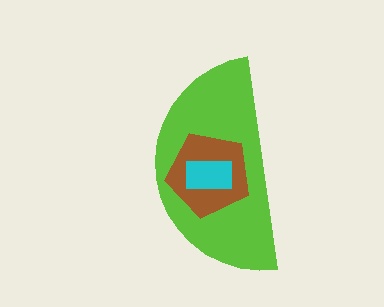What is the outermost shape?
The lime semicircle.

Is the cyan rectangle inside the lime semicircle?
Yes.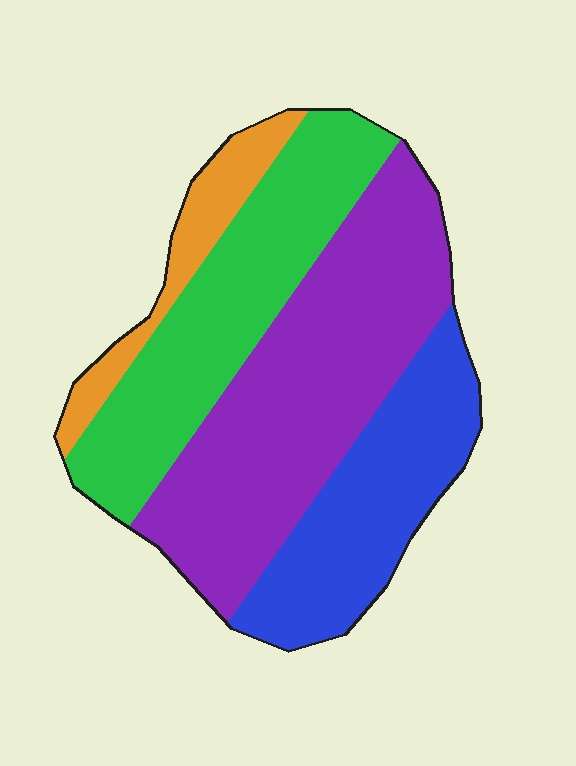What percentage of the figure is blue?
Blue covers around 25% of the figure.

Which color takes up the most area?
Purple, at roughly 40%.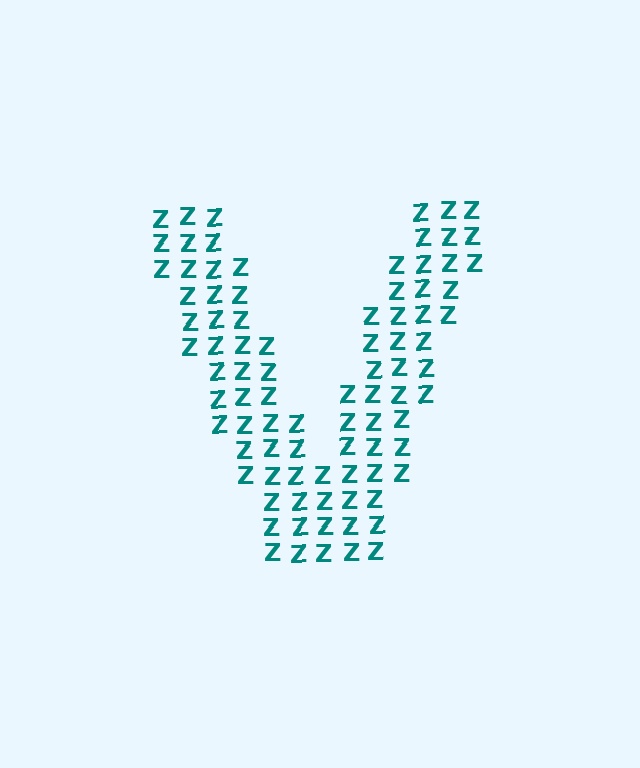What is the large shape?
The large shape is the letter V.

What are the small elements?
The small elements are letter Z's.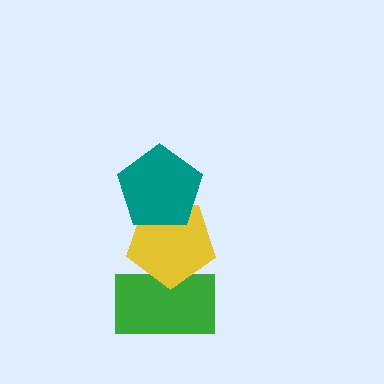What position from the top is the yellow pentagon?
The yellow pentagon is 2nd from the top.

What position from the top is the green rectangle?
The green rectangle is 3rd from the top.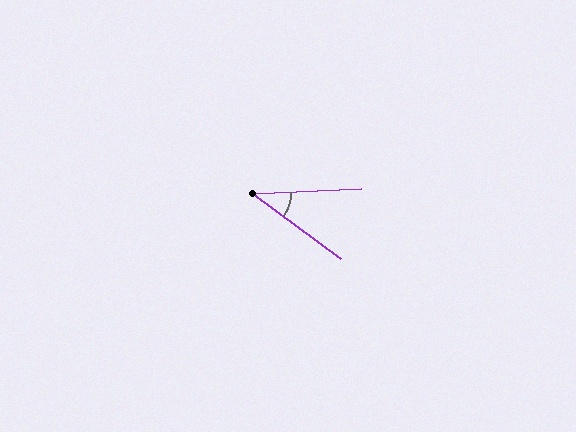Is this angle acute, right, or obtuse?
It is acute.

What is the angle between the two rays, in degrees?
Approximately 39 degrees.